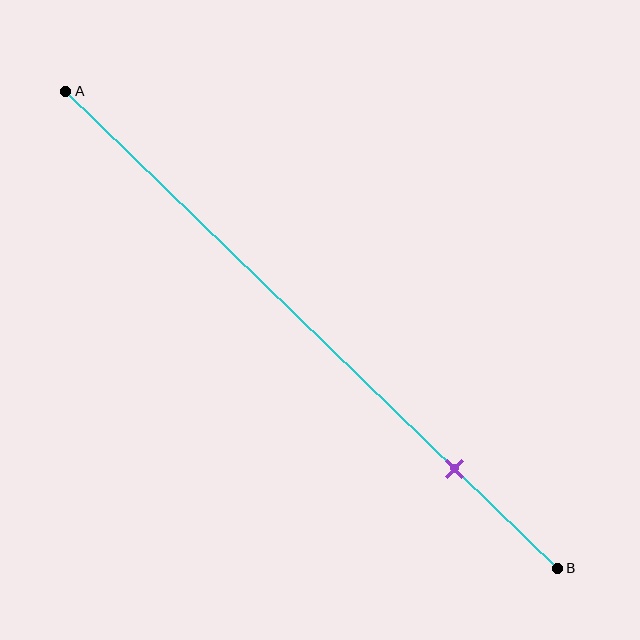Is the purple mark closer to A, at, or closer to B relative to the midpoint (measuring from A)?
The purple mark is closer to point B than the midpoint of segment AB.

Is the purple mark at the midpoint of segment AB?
No, the mark is at about 80% from A, not at the 50% midpoint.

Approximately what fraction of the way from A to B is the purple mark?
The purple mark is approximately 80% of the way from A to B.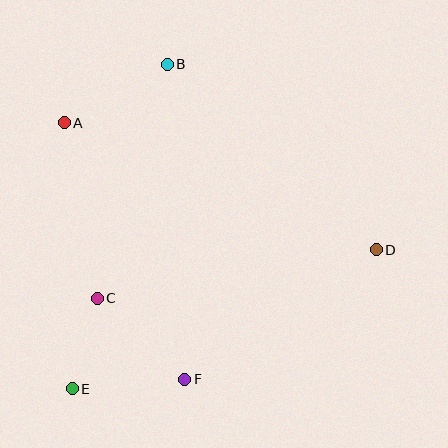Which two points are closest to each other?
Points C and E are closest to each other.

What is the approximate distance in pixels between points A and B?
The distance between A and B is approximately 118 pixels.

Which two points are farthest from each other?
Points B and E are farthest from each other.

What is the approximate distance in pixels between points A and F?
The distance between A and F is approximately 283 pixels.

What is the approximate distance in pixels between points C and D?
The distance between C and D is approximately 283 pixels.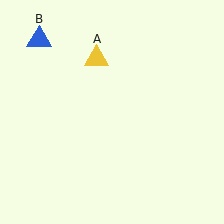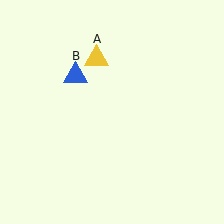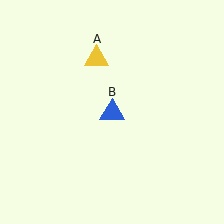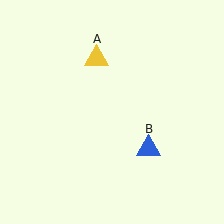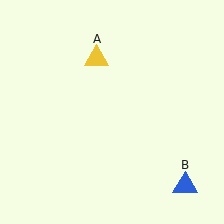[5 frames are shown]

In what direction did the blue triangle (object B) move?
The blue triangle (object B) moved down and to the right.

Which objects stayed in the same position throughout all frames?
Yellow triangle (object A) remained stationary.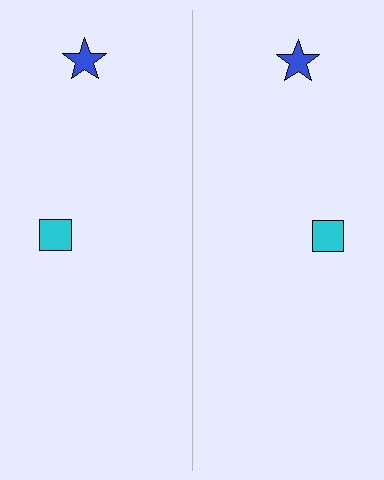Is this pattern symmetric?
Yes, this pattern has bilateral (reflection) symmetry.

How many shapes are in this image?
There are 4 shapes in this image.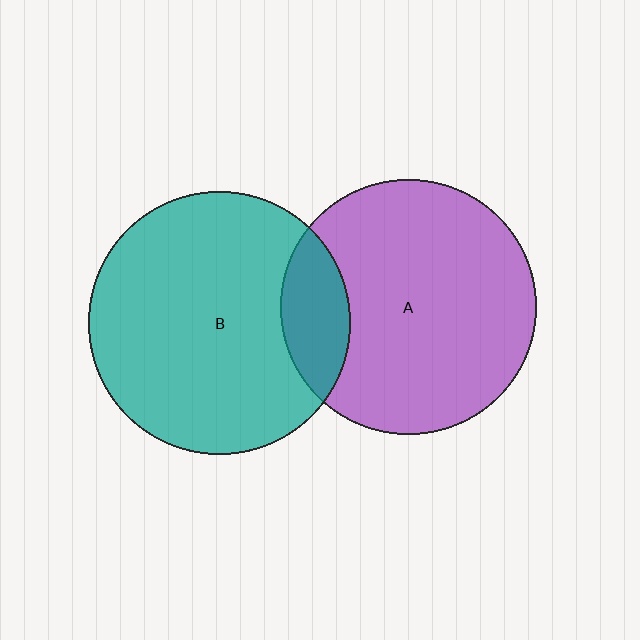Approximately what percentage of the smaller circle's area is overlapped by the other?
Approximately 15%.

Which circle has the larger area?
Circle B (teal).